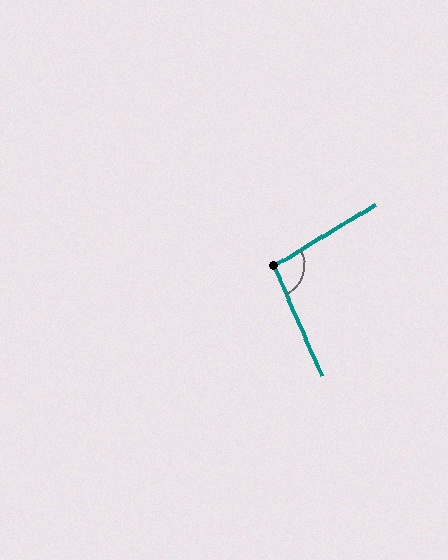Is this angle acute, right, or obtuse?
It is obtuse.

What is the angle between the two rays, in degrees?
Approximately 97 degrees.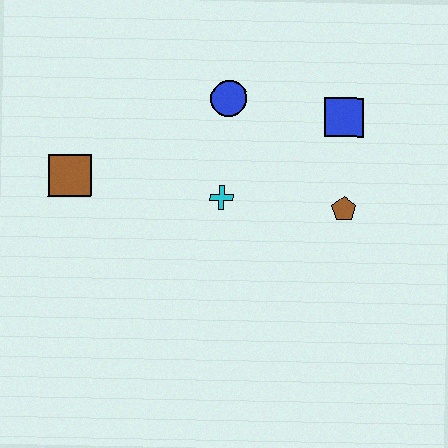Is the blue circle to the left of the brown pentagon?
Yes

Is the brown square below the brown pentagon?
No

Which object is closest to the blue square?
The brown pentagon is closest to the blue square.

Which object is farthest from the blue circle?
The brown square is farthest from the blue circle.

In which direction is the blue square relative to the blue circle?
The blue square is to the right of the blue circle.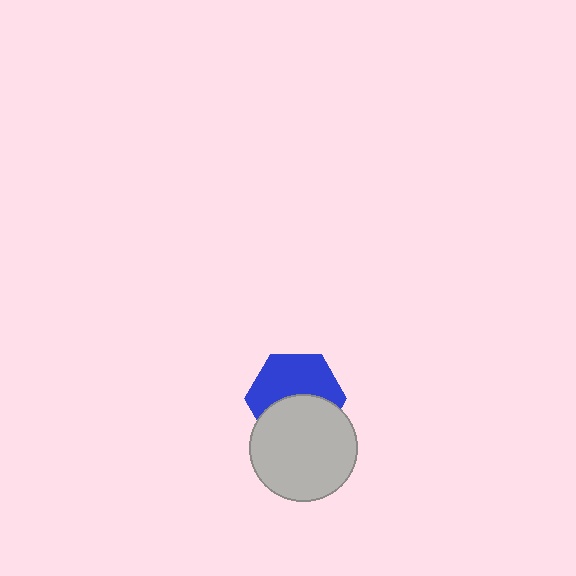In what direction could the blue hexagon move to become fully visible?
The blue hexagon could move up. That would shift it out from behind the light gray circle entirely.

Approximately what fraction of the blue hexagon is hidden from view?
Roughly 45% of the blue hexagon is hidden behind the light gray circle.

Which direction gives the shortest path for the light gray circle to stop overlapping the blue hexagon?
Moving down gives the shortest separation.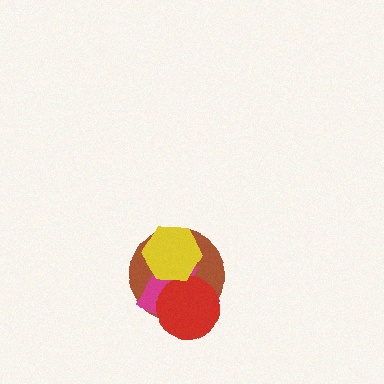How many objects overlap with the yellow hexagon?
2 objects overlap with the yellow hexagon.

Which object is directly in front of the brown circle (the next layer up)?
The magenta rectangle is directly in front of the brown circle.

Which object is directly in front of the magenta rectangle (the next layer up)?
The red circle is directly in front of the magenta rectangle.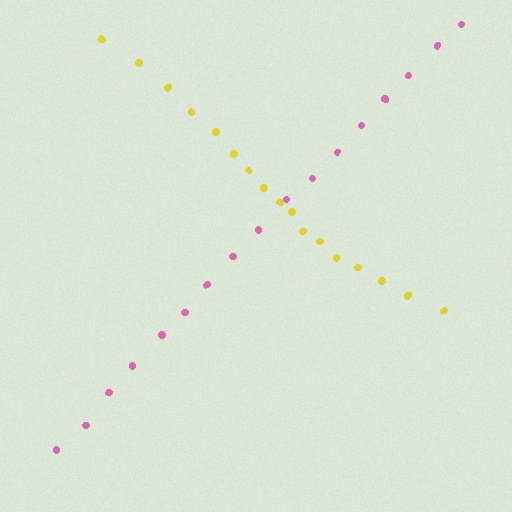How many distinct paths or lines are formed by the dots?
There are 2 distinct paths.